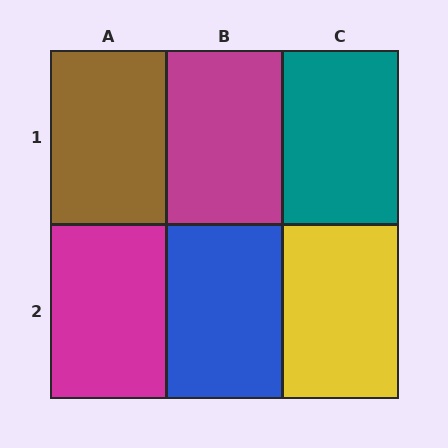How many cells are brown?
1 cell is brown.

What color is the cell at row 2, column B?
Blue.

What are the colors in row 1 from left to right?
Brown, magenta, teal.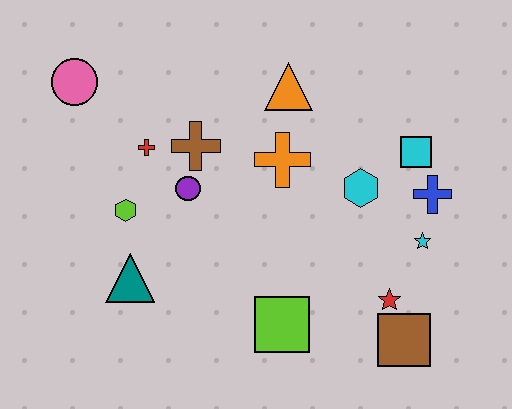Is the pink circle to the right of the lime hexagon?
No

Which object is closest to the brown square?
The red star is closest to the brown square.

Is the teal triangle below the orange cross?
Yes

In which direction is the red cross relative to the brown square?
The red cross is to the left of the brown square.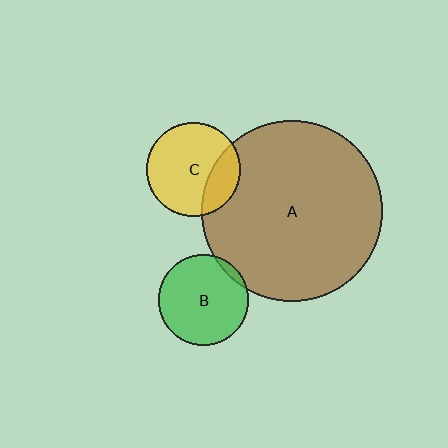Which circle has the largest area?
Circle A (brown).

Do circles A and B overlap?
Yes.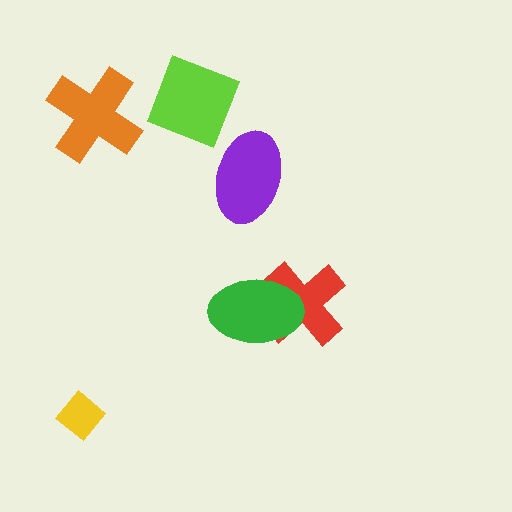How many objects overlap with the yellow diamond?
0 objects overlap with the yellow diamond.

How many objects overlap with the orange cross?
0 objects overlap with the orange cross.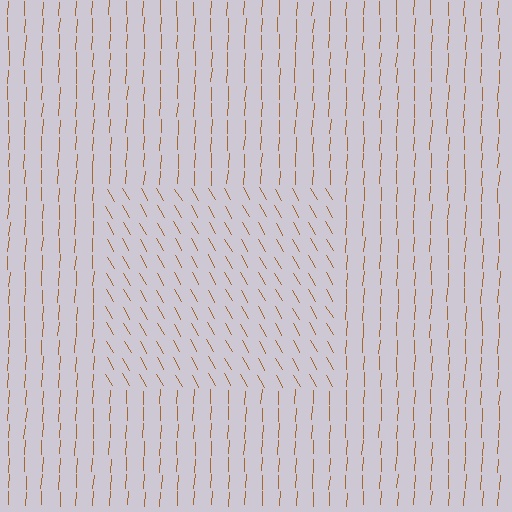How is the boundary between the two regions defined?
The boundary is defined purely by a change in line orientation (approximately 33 degrees difference). All lines are the same color and thickness.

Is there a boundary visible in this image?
Yes, there is a texture boundary formed by a change in line orientation.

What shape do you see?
I see a rectangle.